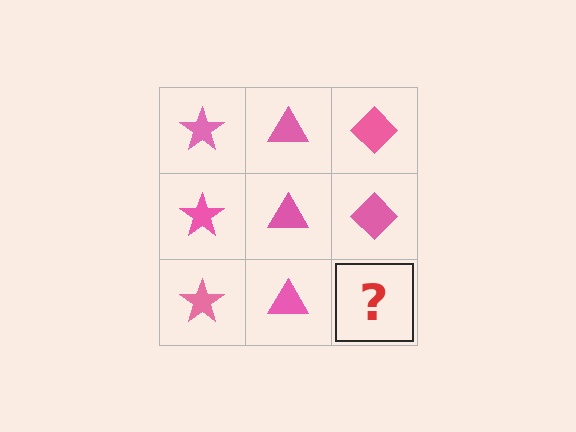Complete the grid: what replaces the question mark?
The question mark should be replaced with a pink diamond.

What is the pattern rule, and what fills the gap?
The rule is that each column has a consistent shape. The gap should be filled with a pink diamond.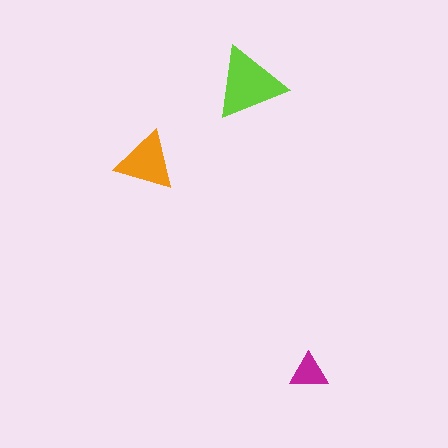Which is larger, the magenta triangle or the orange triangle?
The orange one.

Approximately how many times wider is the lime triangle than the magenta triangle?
About 2 times wider.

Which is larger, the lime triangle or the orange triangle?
The lime one.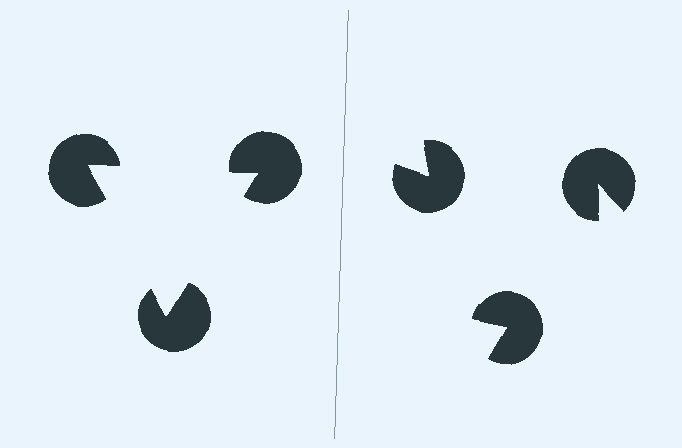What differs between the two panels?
The pac-man discs are positioned identically on both sides; only the wedge orientations differ. On the left they align to a triangle; on the right they are misaligned.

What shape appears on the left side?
An illusory triangle.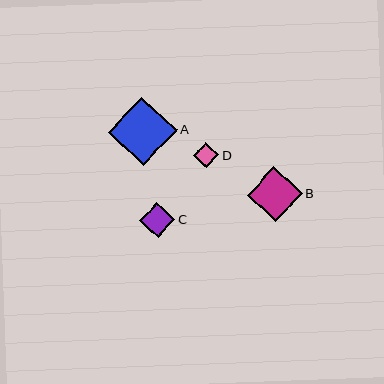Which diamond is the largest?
Diamond A is the largest with a size of approximately 68 pixels.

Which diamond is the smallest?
Diamond D is the smallest with a size of approximately 25 pixels.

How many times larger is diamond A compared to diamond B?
Diamond A is approximately 1.2 times the size of diamond B.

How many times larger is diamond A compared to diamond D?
Diamond A is approximately 2.7 times the size of diamond D.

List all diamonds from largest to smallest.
From largest to smallest: A, B, C, D.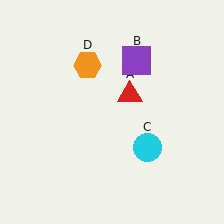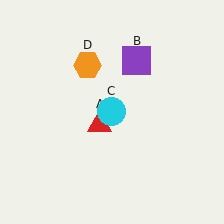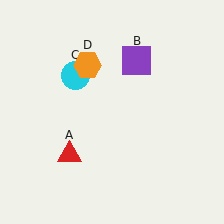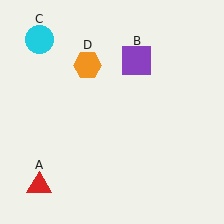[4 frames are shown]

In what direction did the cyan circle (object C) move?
The cyan circle (object C) moved up and to the left.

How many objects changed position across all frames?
2 objects changed position: red triangle (object A), cyan circle (object C).